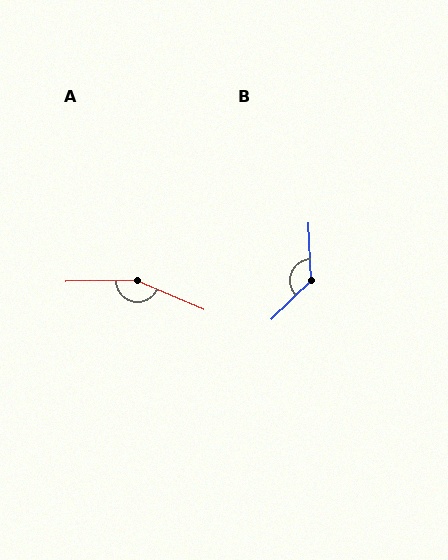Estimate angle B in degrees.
Approximately 132 degrees.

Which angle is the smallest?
B, at approximately 132 degrees.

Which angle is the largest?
A, at approximately 155 degrees.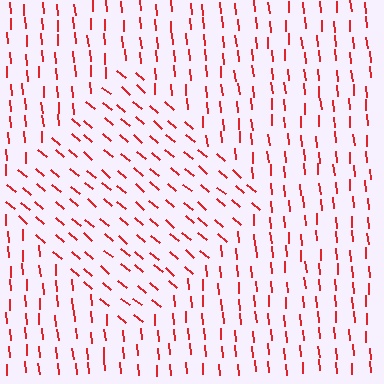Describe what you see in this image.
The image is filled with small red line segments. A diamond region in the image has lines oriented differently from the surrounding lines, creating a visible texture boundary.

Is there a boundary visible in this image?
Yes, there is a texture boundary formed by a change in line orientation.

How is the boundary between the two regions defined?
The boundary is defined purely by a change in line orientation (approximately 45 degrees difference). All lines are the same color and thickness.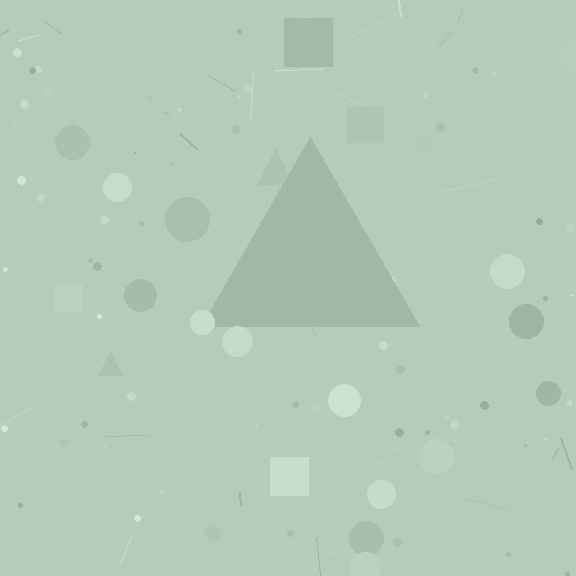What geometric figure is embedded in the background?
A triangle is embedded in the background.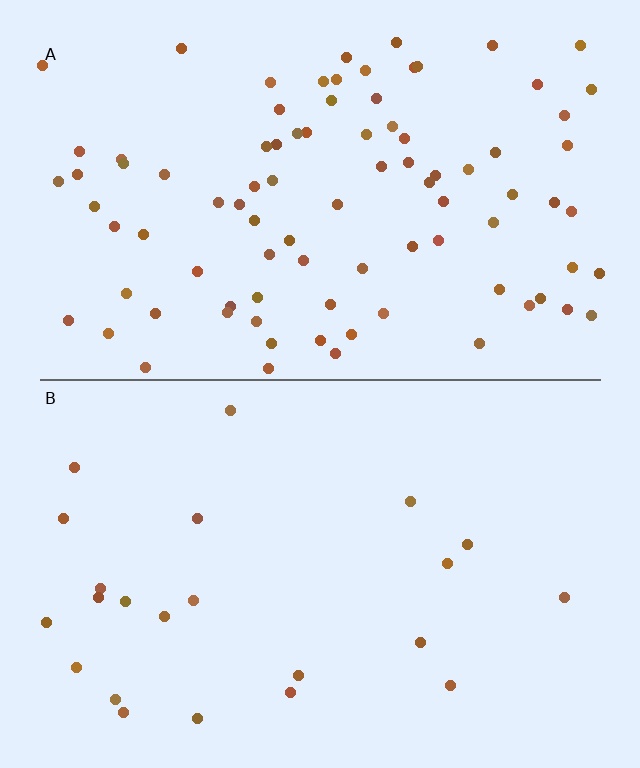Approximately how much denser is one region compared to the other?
Approximately 3.9× — region A over region B.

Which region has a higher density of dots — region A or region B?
A (the top).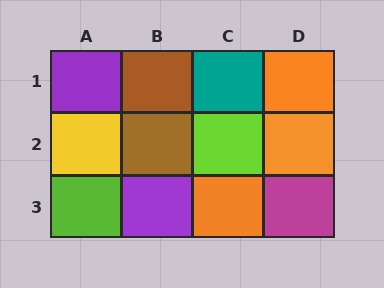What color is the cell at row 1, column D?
Orange.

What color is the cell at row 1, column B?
Brown.